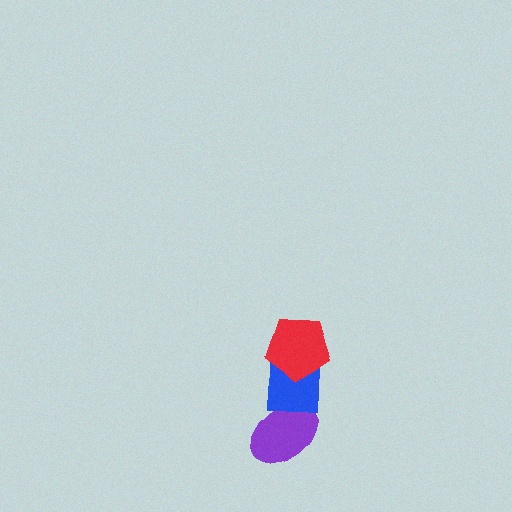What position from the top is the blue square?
The blue square is 2nd from the top.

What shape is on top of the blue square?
The red pentagon is on top of the blue square.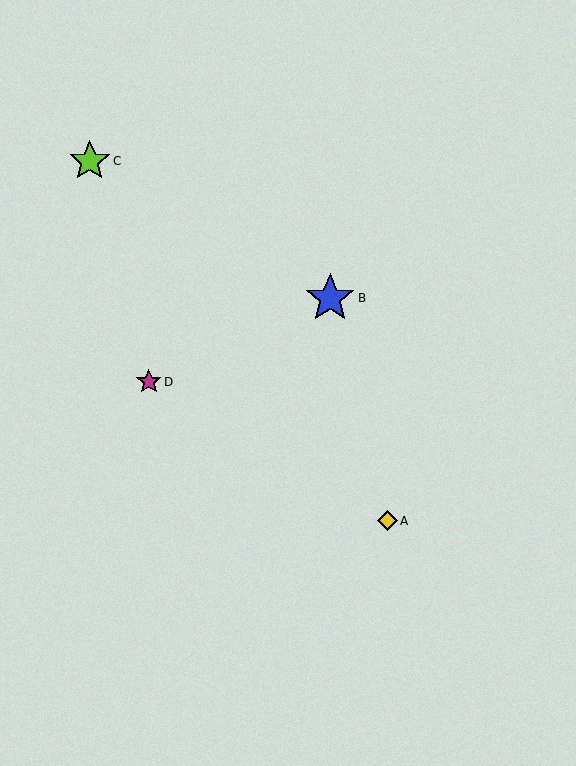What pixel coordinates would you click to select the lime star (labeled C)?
Click at (90, 161) to select the lime star C.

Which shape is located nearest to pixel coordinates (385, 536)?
The yellow diamond (labeled A) at (387, 521) is nearest to that location.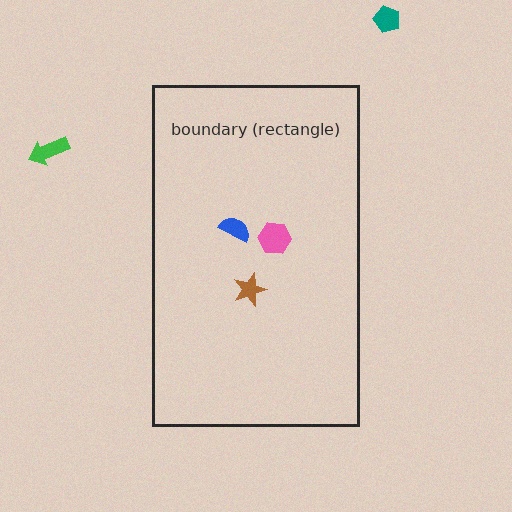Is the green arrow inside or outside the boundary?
Outside.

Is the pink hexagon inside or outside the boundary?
Inside.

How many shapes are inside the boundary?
3 inside, 2 outside.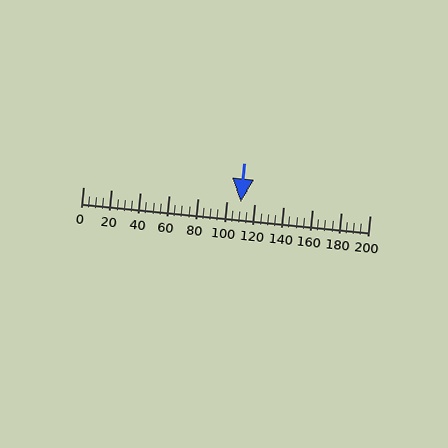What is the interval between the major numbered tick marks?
The major tick marks are spaced 20 units apart.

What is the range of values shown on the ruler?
The ruler shows values from 0 to 200.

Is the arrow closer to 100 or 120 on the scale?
The arrow is closer to 120.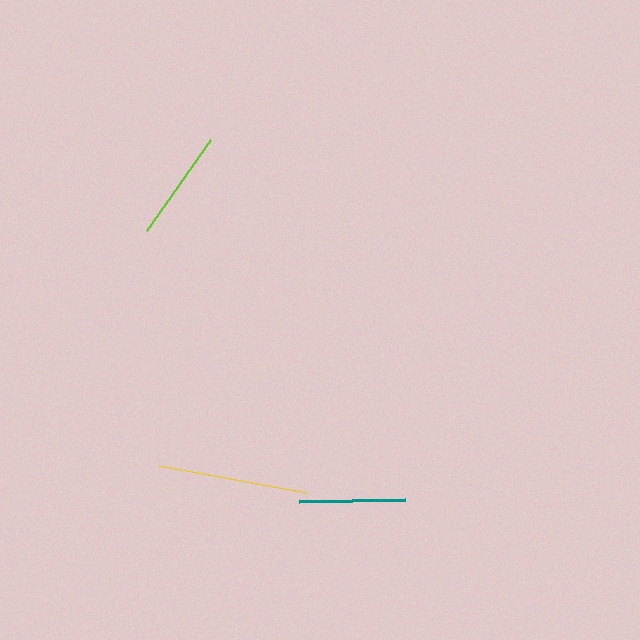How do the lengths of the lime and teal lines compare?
The lime and teal lines are approximately the same length.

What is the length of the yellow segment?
The yellow segment is approximately 149 pixels long.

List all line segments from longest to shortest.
From longest to shortest: yellow, lime, teal.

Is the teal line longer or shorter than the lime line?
The lime line is longer than the teal line.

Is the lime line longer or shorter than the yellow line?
The yellow line is longer than the lime line.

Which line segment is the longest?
The yellow line is the longest at approximately 149 pixels.